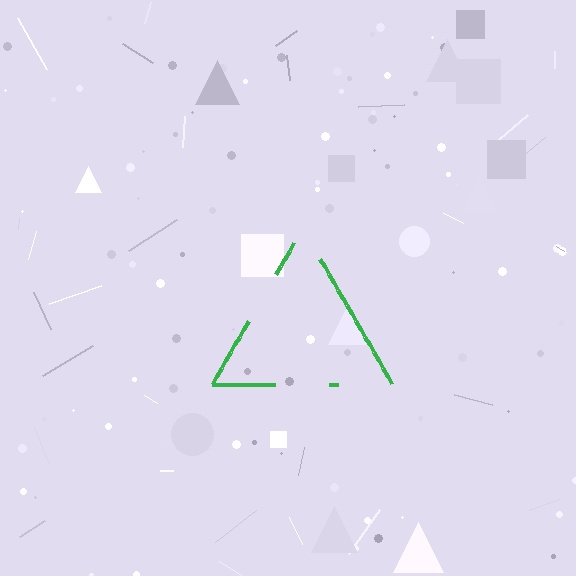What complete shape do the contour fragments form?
The contour fragments form a triangle.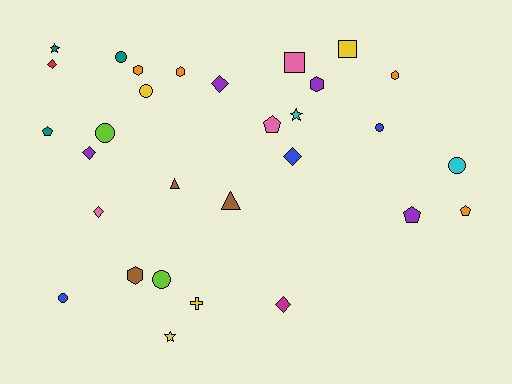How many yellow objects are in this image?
There are 4 yellow objects.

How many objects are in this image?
There are 30 objects.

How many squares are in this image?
There are 2 squares.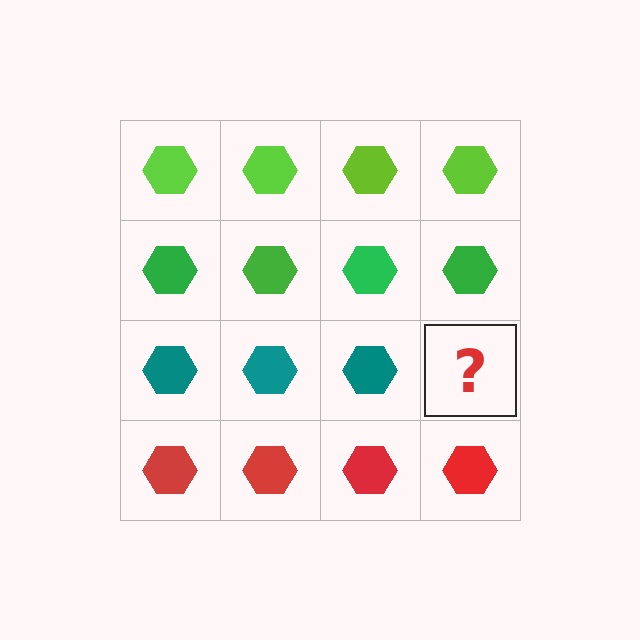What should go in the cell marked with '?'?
The missing cell should contain a teal hexagon.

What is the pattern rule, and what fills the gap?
The rule is that each row has a consistent color. The gap should be filled with a teal hexagon.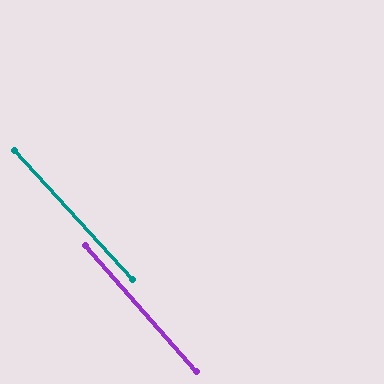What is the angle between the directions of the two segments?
Approximately 1 degree.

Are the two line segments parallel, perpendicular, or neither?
Parallel — their directions differ by only 1.1°.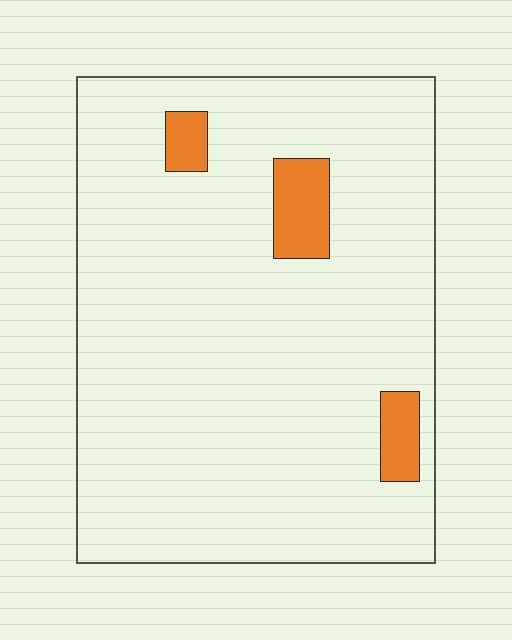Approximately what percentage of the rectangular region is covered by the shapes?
Approximately 5%.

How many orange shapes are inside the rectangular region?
3.